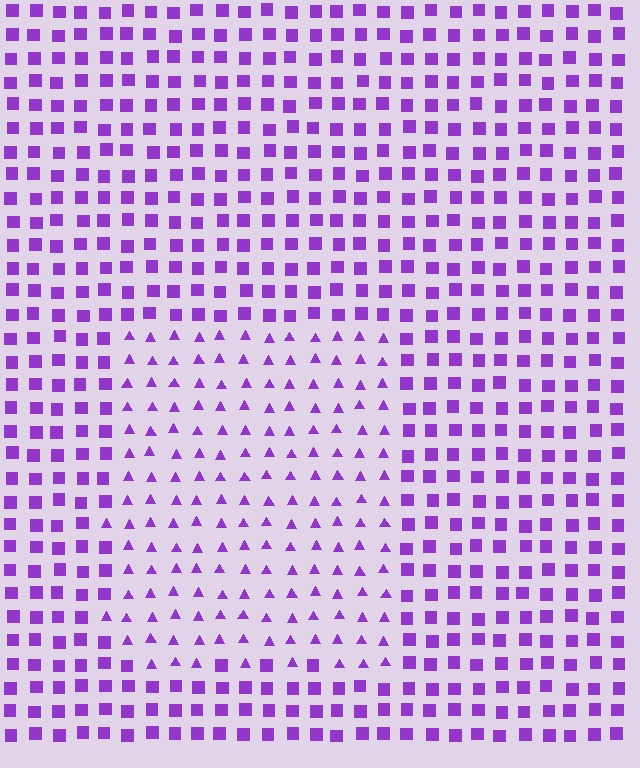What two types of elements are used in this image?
The image uses triangles inside the rectangle region and squares outside it.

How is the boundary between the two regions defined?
The boundary is defined by a change in element shape: triangles inside vs. squares outside. All elements share the same color and spacing.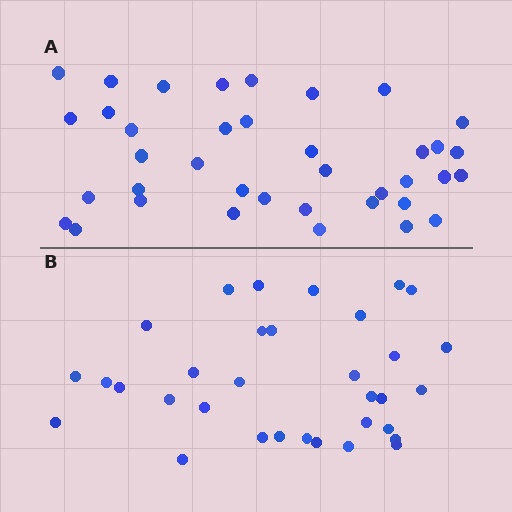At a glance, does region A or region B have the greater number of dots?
Region A (the top region) has more dots.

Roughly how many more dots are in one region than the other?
Region A has about 5 more dots than region B.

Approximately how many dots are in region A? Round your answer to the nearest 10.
About 40 dots. (The exact count is 38, which rounds to 40.)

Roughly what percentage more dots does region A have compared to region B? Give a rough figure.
About 15% more.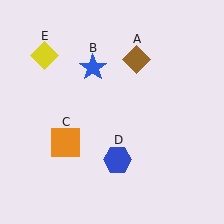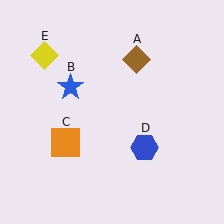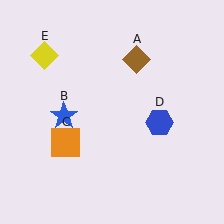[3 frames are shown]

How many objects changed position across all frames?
2 objects changed position: blue star (object B), blue hexagon (object D).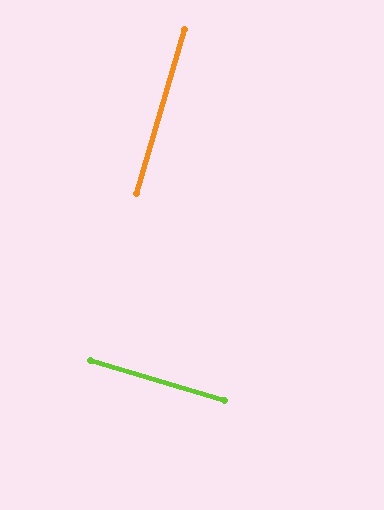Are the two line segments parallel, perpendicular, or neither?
Perpendicular — they meet at approximately 90°.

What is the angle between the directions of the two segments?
Approximately 90 degrees.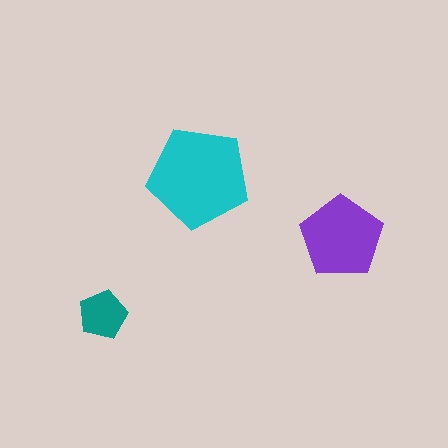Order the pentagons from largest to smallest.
the cyan one, the purple one, the teal one.